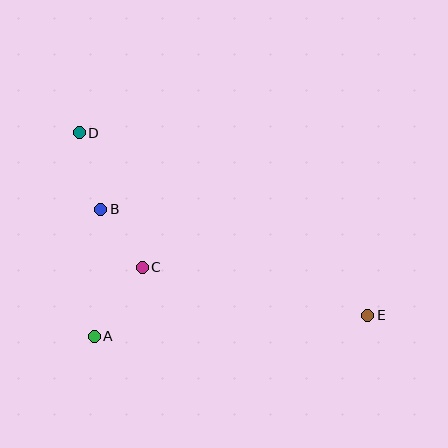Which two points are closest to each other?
Points B and C are closest to each other.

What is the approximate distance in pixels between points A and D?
The distance between A and D is approximately 204 pixels.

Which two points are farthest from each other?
Points D and E are farthest from each other.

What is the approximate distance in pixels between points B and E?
The distance between B and E is approximately 287 pixels.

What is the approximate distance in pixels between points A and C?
The distance between A and C is approximately 84 pixels.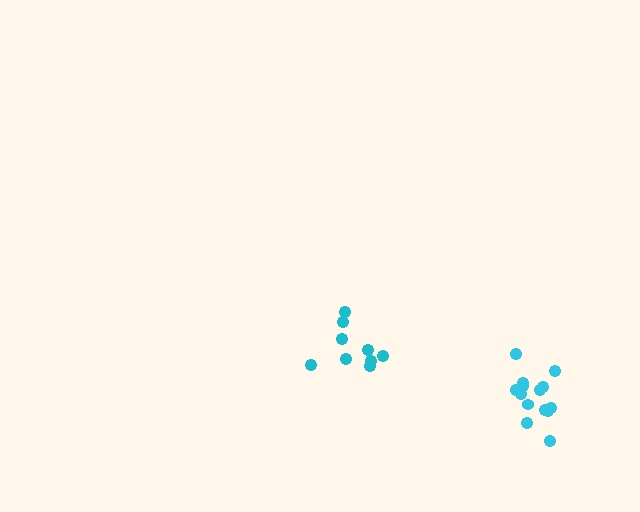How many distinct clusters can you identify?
There are 2 distinct clusters.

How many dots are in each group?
Group 1: 14 dots, Group 2: 9 dots (23 total).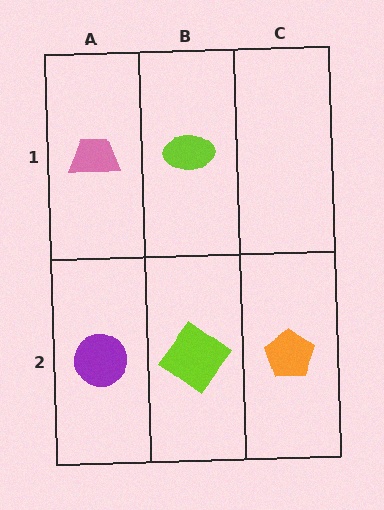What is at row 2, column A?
A purple circle.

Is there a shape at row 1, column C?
No, that cell is empty.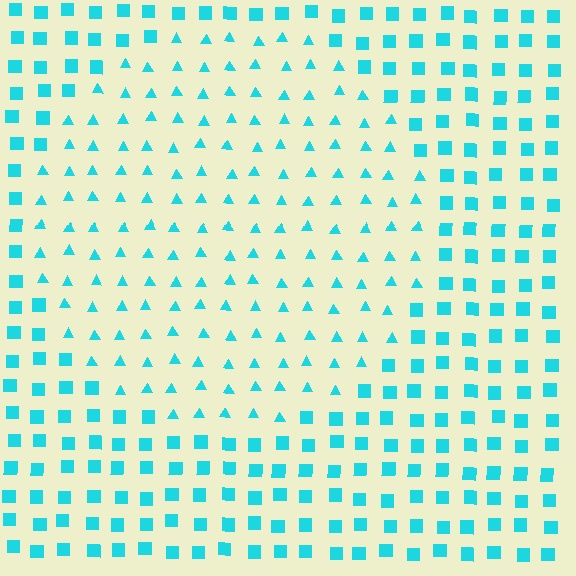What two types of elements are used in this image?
The image uses triangles inside the circle region and squares outside it.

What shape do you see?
I see a circle.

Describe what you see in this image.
The image is filled with small cyan elements arranged in a uniform grid. A circle-shaped region contains triangles, while the surrounding area contains squares. The boundary is defined purely by the change in element shape.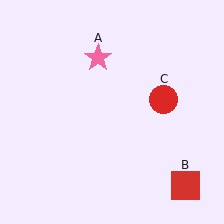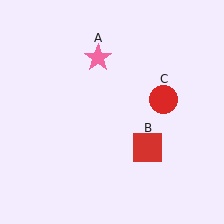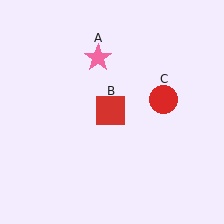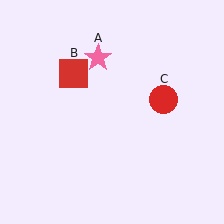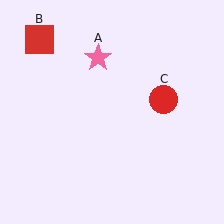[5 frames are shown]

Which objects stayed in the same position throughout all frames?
Pink star (object A) and red circle (object C) remained stationary.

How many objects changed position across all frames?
1 object changed position: red square (object B).